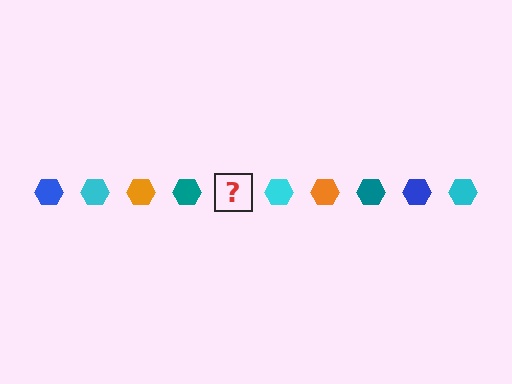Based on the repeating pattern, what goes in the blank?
The blank should be a blue hexagon.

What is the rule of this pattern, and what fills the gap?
The rule is that the pattern cycles through blue, cyan, orange, teal hexagons. The gap should be filled with a blue hexagon.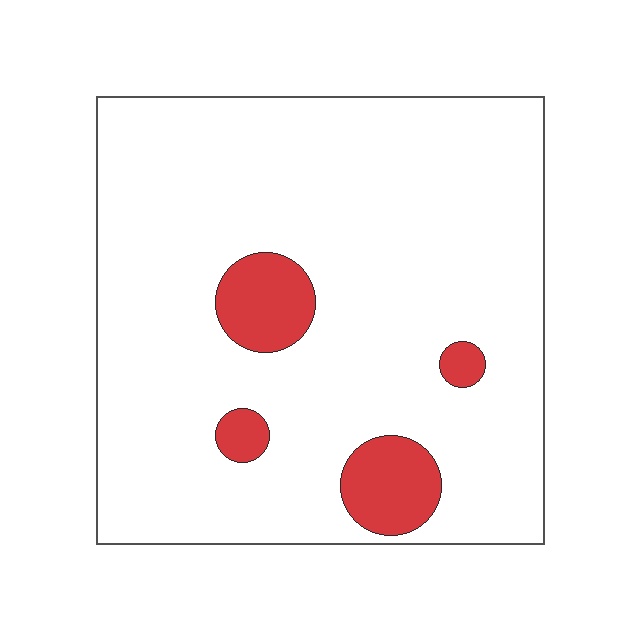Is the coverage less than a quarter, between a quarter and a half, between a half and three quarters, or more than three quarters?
Less than a quarter.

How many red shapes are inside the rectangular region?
4.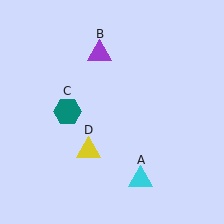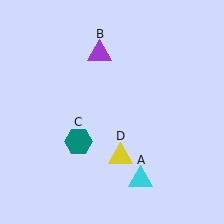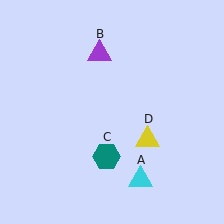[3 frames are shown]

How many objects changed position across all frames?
2 objects changed position: teal hexagon (object C), yellow triangle (object D).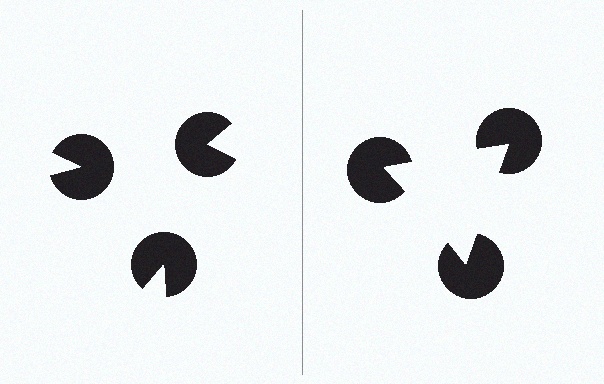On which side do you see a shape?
An illusory triangle appears on the right side. On the left side the wedge cuts are rotated, so no coherent shape forms.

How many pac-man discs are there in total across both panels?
6 — 3 on each side.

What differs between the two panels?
The pac-man discs are positioned identically on both sides; only the wedge orientations differ. On the right they align to a triangle; on the left they are misaligned.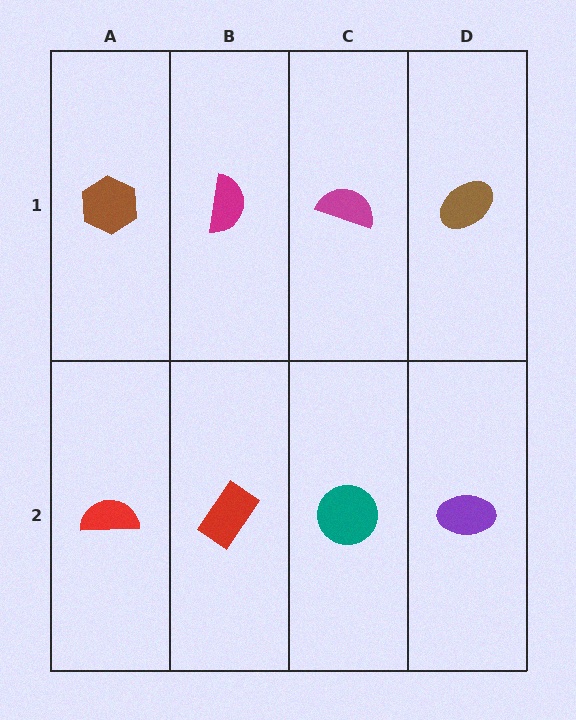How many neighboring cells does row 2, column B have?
3.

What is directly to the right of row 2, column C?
A purple ellipse.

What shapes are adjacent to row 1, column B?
A red rectangle (row 2, column B), a brown hexagon (row 1, column A), a magenta semicircle (row 1, column C).